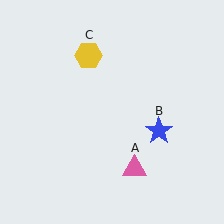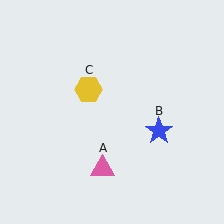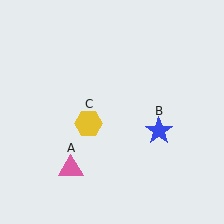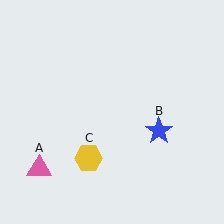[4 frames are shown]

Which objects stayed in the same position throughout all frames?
Blue star (object B) remained stationary.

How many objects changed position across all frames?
2 objects changed position: pink triangle (object A), yellow hexagon (object C).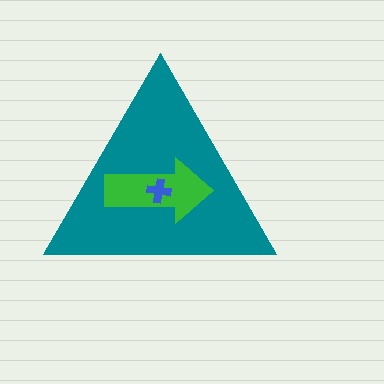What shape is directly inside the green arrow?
The blue cross.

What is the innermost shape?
The blue cross.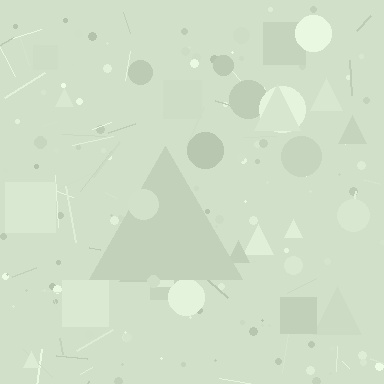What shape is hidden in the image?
A triangle is hidden in the image.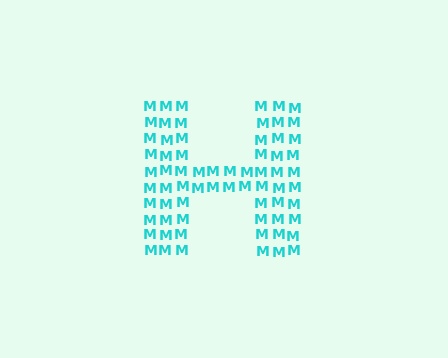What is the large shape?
The large shape is the letter H.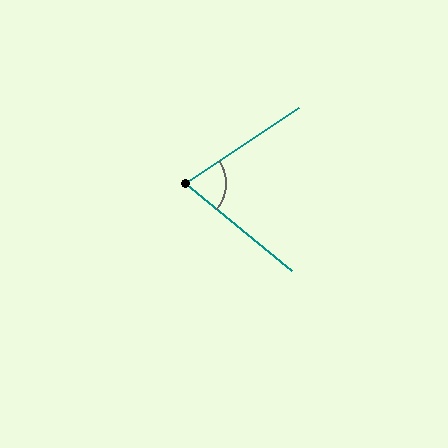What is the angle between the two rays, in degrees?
Approximately 73 degrees.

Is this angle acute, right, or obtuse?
It is acute.